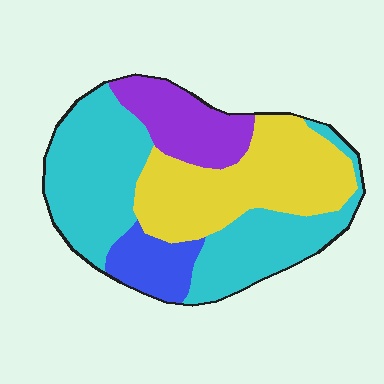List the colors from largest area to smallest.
From largest to smallest: cyan, yellow, purple, blue.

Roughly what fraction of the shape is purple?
Purple takes up about one sixth (1/6) of the shape.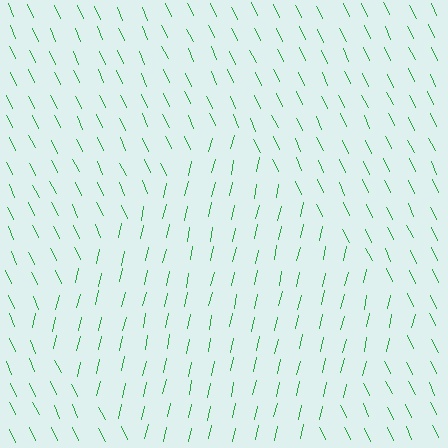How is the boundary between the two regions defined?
The boundary is defined purely by a change in line orientation (approximately 38 degrees difference). All lines are the same color and thickness.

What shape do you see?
I see a diamond.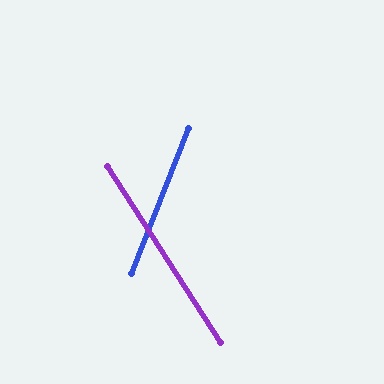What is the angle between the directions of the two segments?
Approximately 54 degrees.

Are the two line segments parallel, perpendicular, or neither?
Neither parallel nor perpendicular — they differ by about 54°.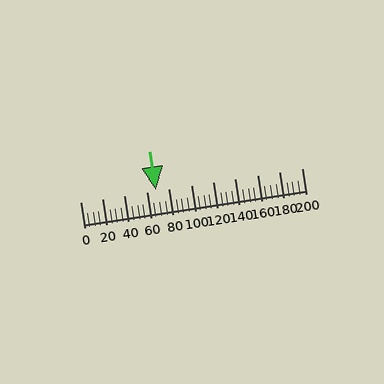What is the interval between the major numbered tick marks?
The major tick marks are spaced 20 units apart.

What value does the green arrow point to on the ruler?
The green arrow points to approximately 68.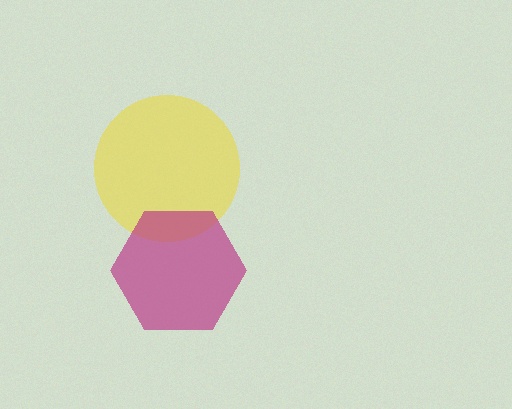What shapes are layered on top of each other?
The layered shapes are: a yellow circle, a magenta hexagon.